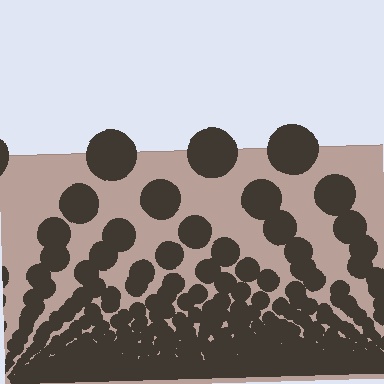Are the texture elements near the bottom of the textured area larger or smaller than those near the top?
Smaller. The gradient is inverted — elements near the bottom are smaller and denser.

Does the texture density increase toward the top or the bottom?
Density increases toward the bottom.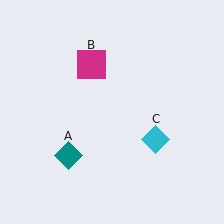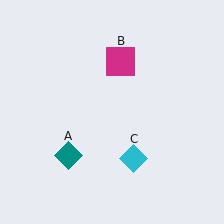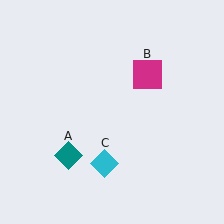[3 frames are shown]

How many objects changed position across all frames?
2 objects changed position: magenta square (object B), cyan diamond (object C).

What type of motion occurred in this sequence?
The magenta square (object B), cyan diamond (object C) rotated clockwise around the center of the scene.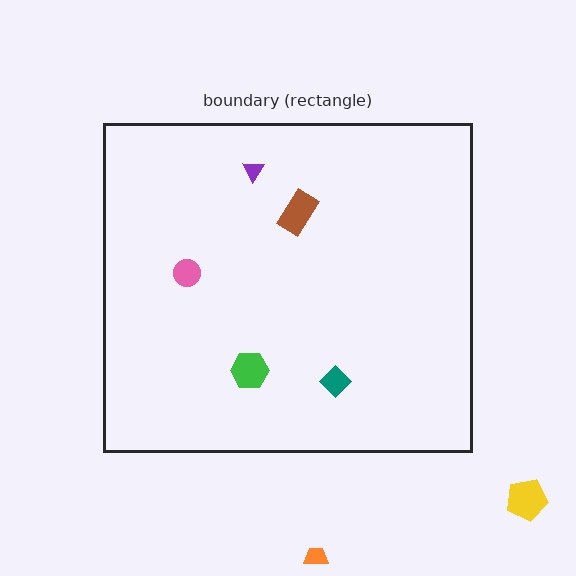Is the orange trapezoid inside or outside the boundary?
Outside.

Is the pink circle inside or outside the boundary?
Inside.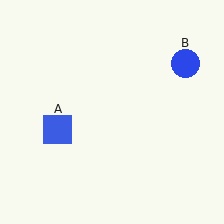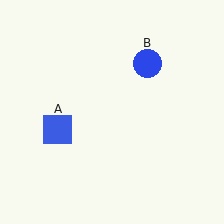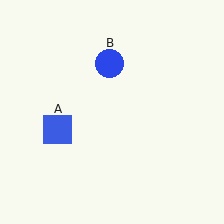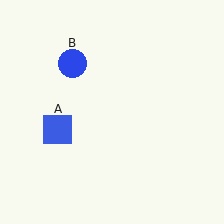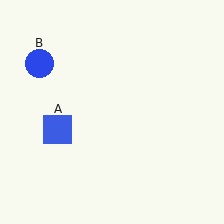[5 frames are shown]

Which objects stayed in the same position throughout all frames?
Blue square (object A) remained stationary.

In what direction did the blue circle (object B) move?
The blue circle (object B) moved left.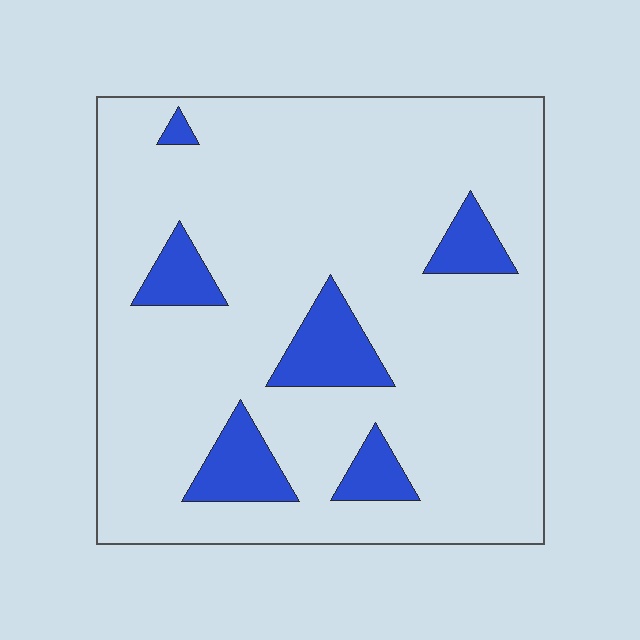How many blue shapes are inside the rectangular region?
6.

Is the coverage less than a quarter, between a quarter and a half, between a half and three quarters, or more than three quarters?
Less than a quarter.